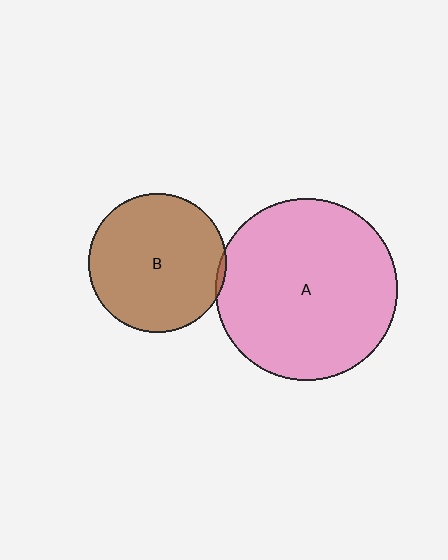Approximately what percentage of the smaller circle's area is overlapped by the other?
Approximately 5%.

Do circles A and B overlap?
Yes.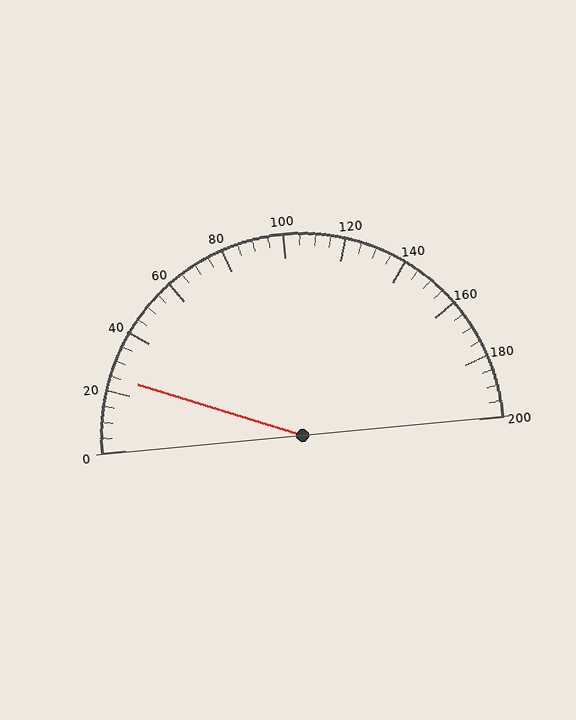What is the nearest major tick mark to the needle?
The nearest major tick mark is 20.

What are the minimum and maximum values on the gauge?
The gauge ranges from 0 to 200.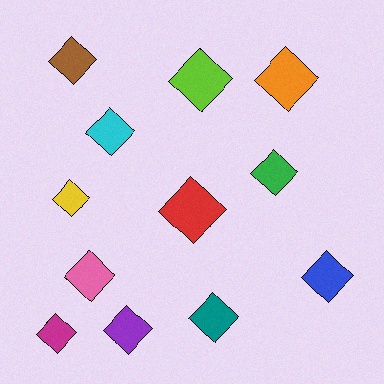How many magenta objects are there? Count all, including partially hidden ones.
There is 1 magenta object.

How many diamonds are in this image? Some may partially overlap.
There are 12 diamonds.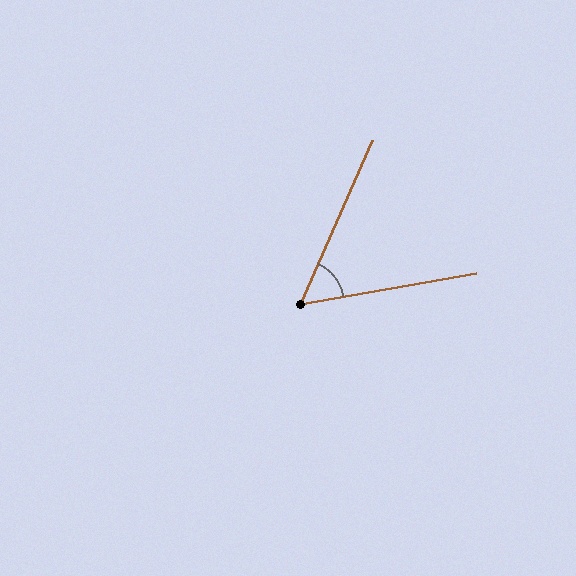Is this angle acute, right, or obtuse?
It is acute.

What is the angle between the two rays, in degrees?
Approximately 56 degrees.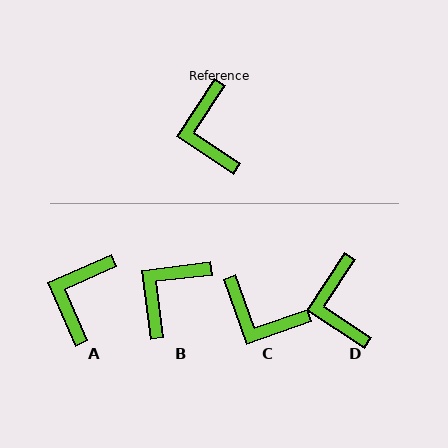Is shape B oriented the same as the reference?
No, it is off by about 49 degrees.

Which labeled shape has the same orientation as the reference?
D.